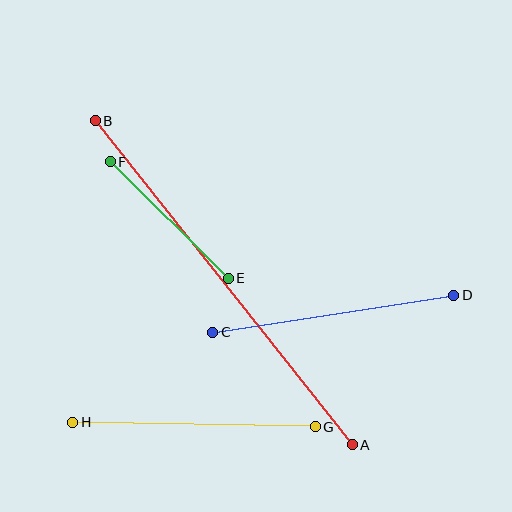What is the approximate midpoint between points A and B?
The midpoint is at approximately (224, 283) pixels.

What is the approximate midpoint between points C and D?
The midpoint is at approximately (333, 314) pixels.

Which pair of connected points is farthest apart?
Points A and B are farthest apart.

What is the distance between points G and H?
The distance is approximately 243 pixels.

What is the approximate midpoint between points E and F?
The midpoint is at approximately (169, 220) pixels.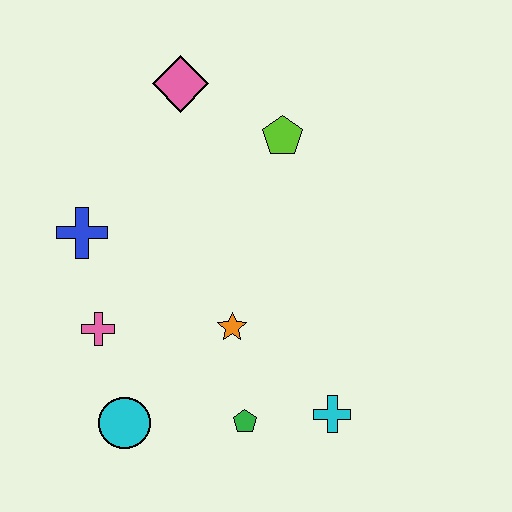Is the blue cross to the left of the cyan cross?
Yes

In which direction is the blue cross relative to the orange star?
The blue cross is to the left of the orange star.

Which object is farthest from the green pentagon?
The pink diamond is farthest from the green pentagon.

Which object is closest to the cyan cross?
The green pentagon is closest to the cyan cross.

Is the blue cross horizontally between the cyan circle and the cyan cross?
No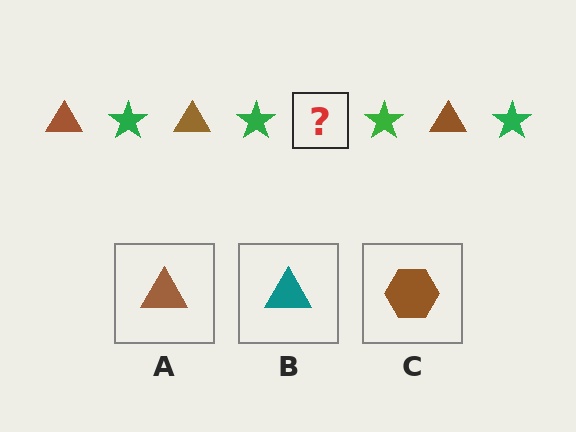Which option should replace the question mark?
Option A.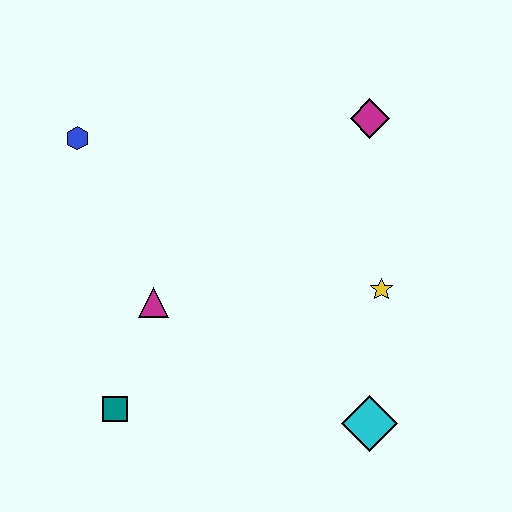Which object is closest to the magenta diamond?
The yellow star is closest to the magenta diamond.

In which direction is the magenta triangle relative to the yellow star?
The magenta triangle is to the left of the yellow star.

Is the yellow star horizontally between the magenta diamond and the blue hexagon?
No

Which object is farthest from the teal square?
The magenta diamond is farthest from the teal square.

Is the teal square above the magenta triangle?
No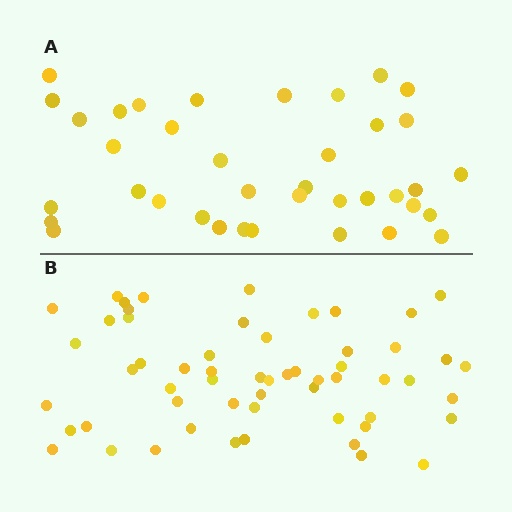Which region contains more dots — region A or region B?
Region B (the bottom region) has more dots.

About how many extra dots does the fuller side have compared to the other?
Region B has approximately 20 more dots than region A.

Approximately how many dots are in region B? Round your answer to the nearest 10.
About 60 dots. (The exact count is 57, which rounds to 60.)